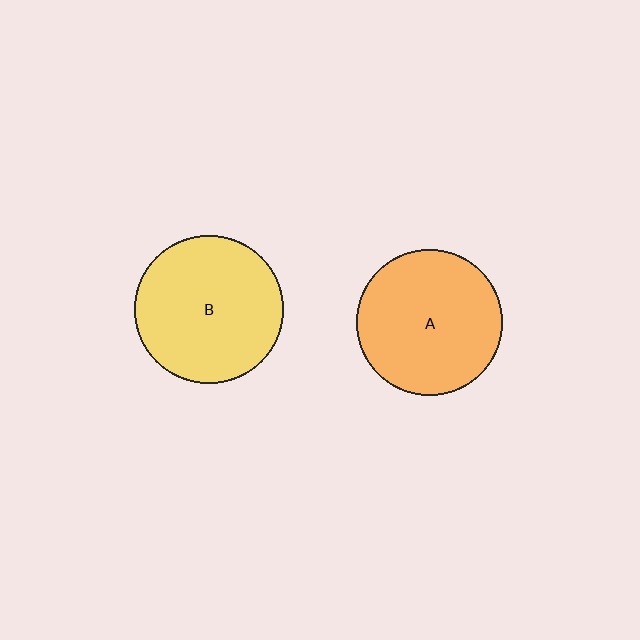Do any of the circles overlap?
No, none of the circles overlap.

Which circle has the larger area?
Circle B (yellow).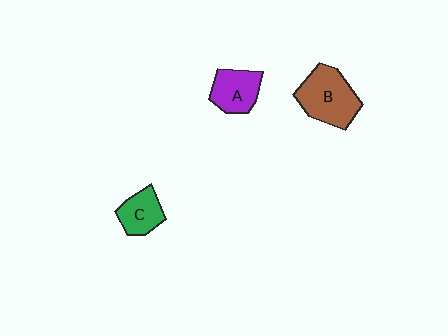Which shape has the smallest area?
Shape C (green).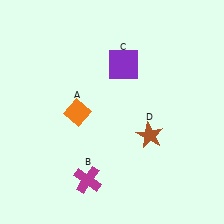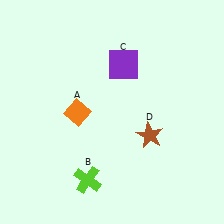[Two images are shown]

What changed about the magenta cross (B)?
In Image 1, B is magenta. In Image 2, it changed to lime.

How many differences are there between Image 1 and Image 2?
There is 1 difference between the two images.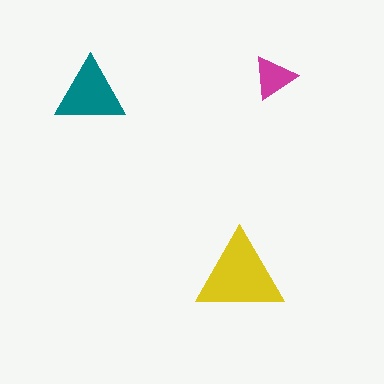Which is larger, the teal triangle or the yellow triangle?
The yellow one.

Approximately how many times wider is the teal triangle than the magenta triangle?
About 1.5 times wider.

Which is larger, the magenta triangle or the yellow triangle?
The yellow one.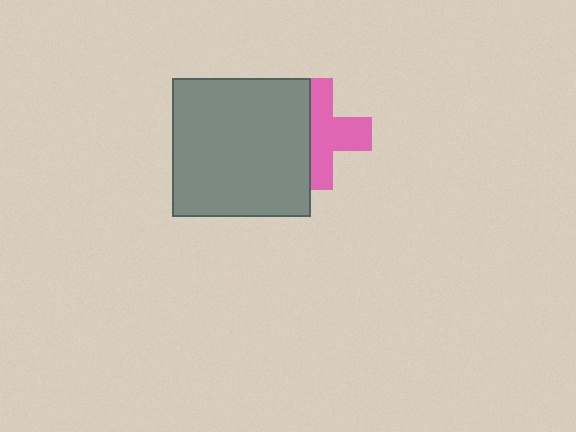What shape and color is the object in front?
The object in front is a gray square.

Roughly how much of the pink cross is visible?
About half of it is visible (roughly 58%).